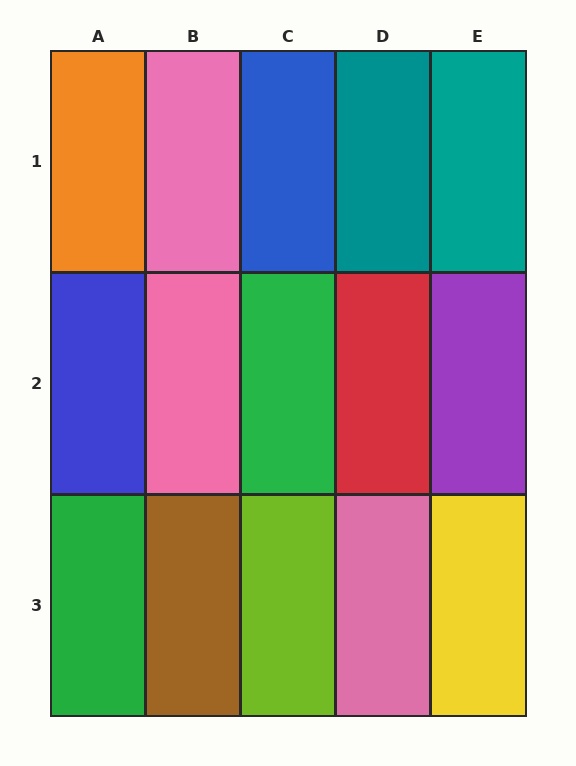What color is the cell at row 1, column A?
Orange.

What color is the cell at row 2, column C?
Green.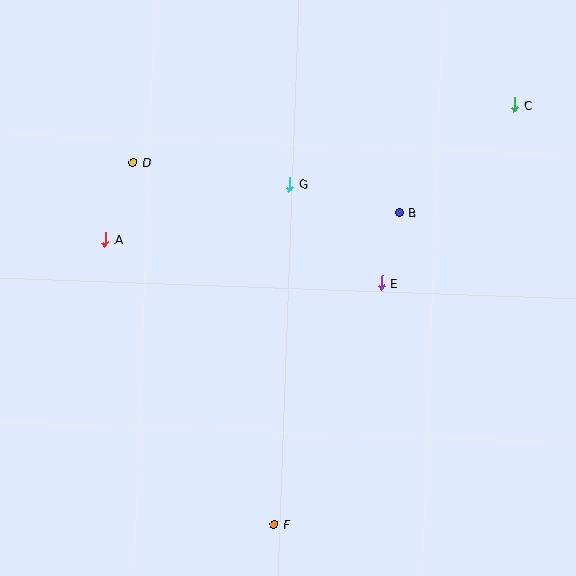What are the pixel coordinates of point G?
Point G is at (289, 184).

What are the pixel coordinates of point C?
Point C is at (514, 105).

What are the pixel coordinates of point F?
Point F is at (274, 525).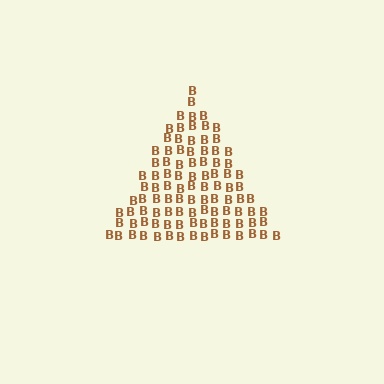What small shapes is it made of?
It is made of small letter B's.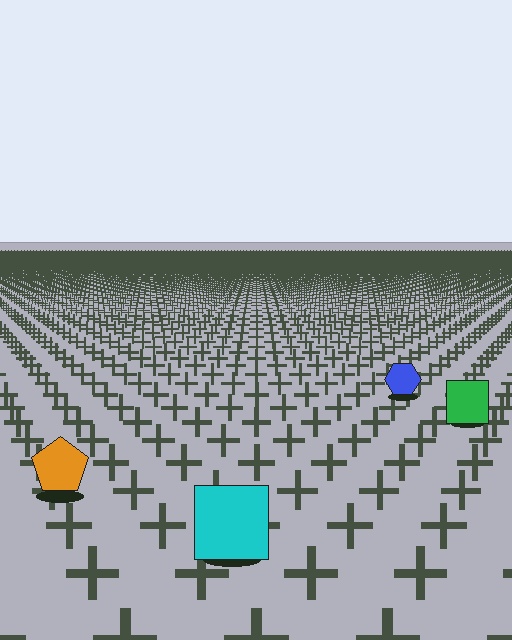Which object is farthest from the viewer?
The blue hexagon is farthest from the viewer. It appears smaller and the ground texture around it is denser.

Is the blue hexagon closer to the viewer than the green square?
No. The green square is closer — you can tell from the texture gradient: the ground texture is coarser near it.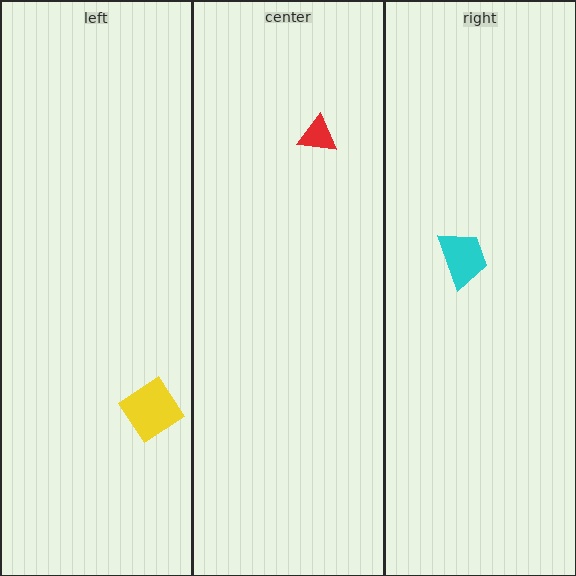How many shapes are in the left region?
1.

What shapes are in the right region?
The cyan trapezoid.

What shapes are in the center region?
The red triangle.